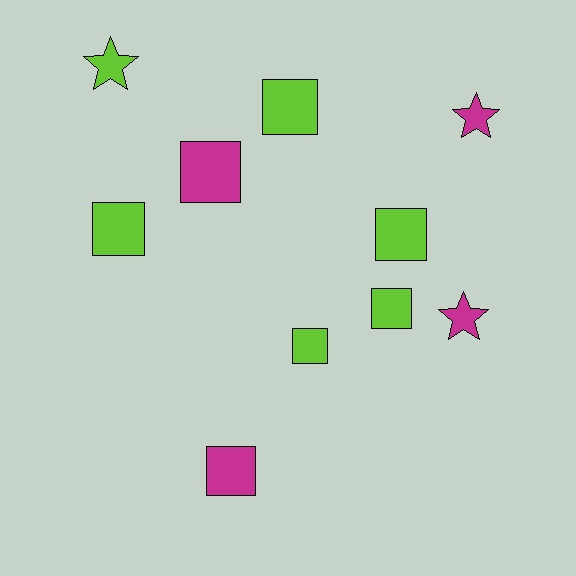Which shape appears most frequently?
Square, with 7 objects.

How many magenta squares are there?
There are 2 magenta squares.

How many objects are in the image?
There are 10 objects.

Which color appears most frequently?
Lime, with 6 objects.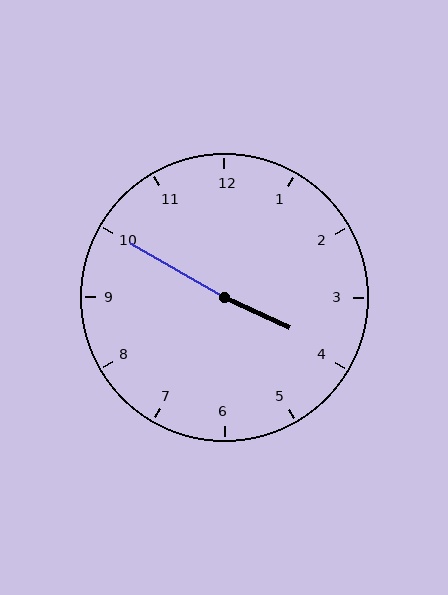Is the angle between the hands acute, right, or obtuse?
It is obtuse.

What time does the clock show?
3:50.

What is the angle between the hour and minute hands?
Approximately 175 degrees.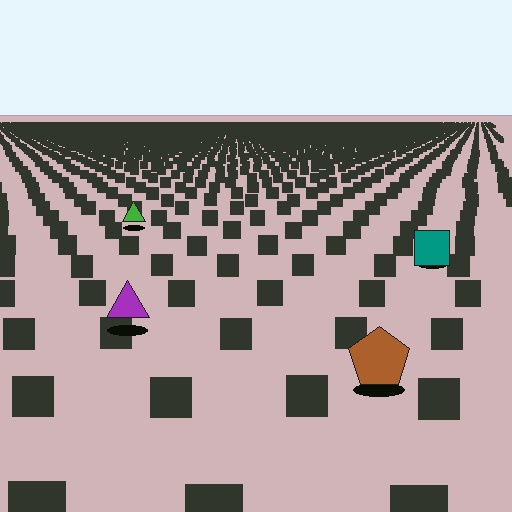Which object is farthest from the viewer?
The green triangle is farthest from the viewer. It appears smaller and the ground texture around it is denser.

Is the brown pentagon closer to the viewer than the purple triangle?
Yes. The brown pentagon is closer — you can tell from the texture gradient: the ground texture is coarser near it.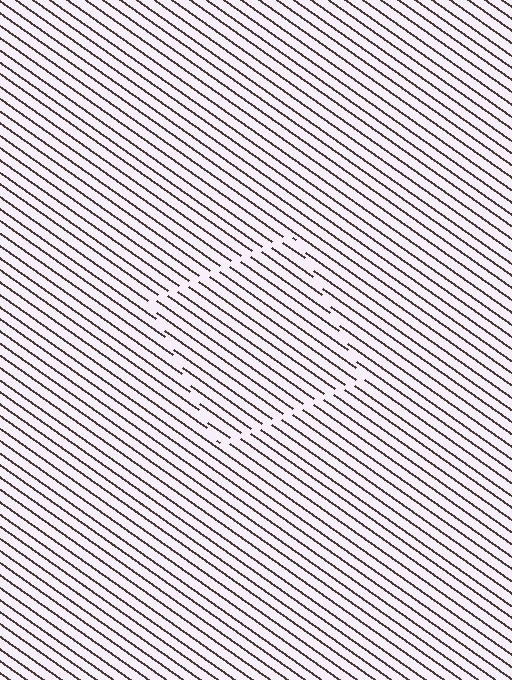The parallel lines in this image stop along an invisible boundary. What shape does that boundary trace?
An illusory square. The interior of the shape contains the same grating, shifted by half a period — the contour is defined by the phase discontinuity where line-ends from the inner and outer gratings abut.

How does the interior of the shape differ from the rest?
The interior of the shape contains the same grating, shifted by half a period — the contour is defined by the phase discontinuity where line-ends from the inner and outer gratings abut.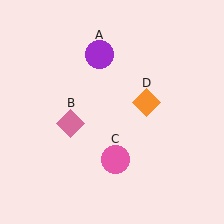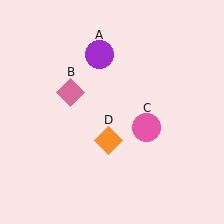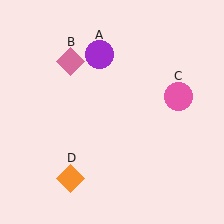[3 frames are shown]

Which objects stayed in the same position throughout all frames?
Purple circle (object A) remained stationary.